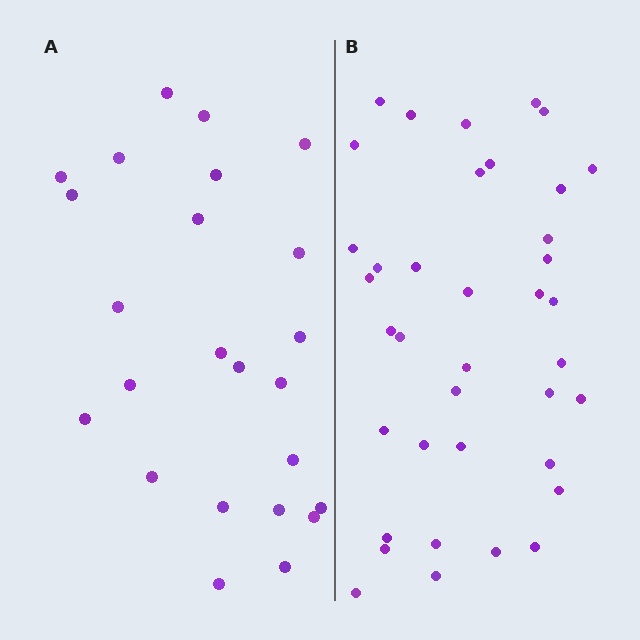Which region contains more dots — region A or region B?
Region B (the right region) has more dots.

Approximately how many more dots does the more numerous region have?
Region B has approximately 15 more dots than region A.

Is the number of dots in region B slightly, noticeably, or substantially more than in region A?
Region B has substantially more. The ratio is roughly 1.6 to 1.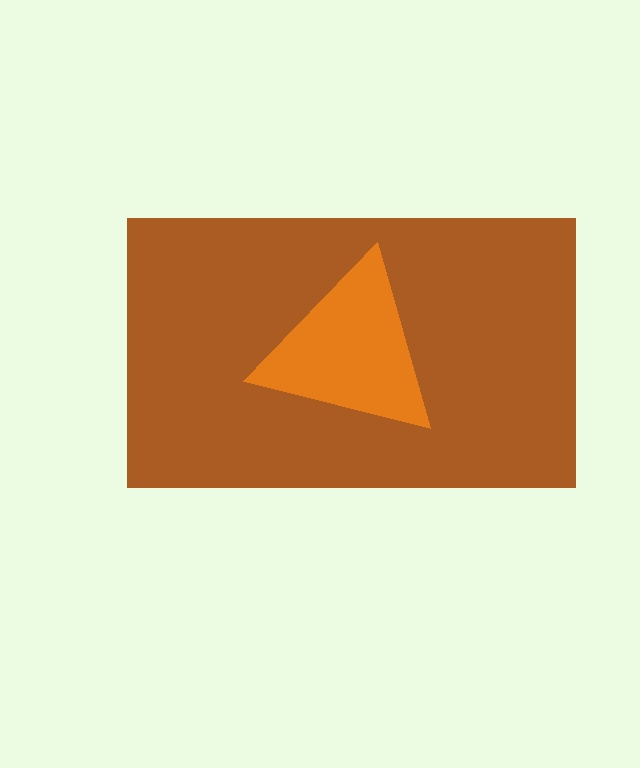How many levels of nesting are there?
2.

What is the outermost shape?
The brown rectangle.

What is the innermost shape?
The orange triangle.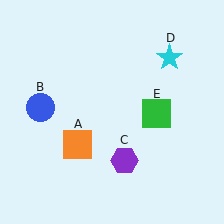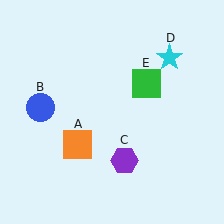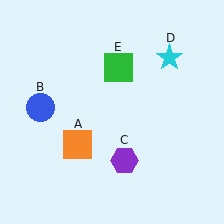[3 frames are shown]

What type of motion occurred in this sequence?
The green square (object E) rotated counterclockwise around the center of the scene.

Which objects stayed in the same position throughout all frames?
Orange square (object A) and blue circle (object B) and purple hexagon (object C) and cyan star (object D) remained stationary.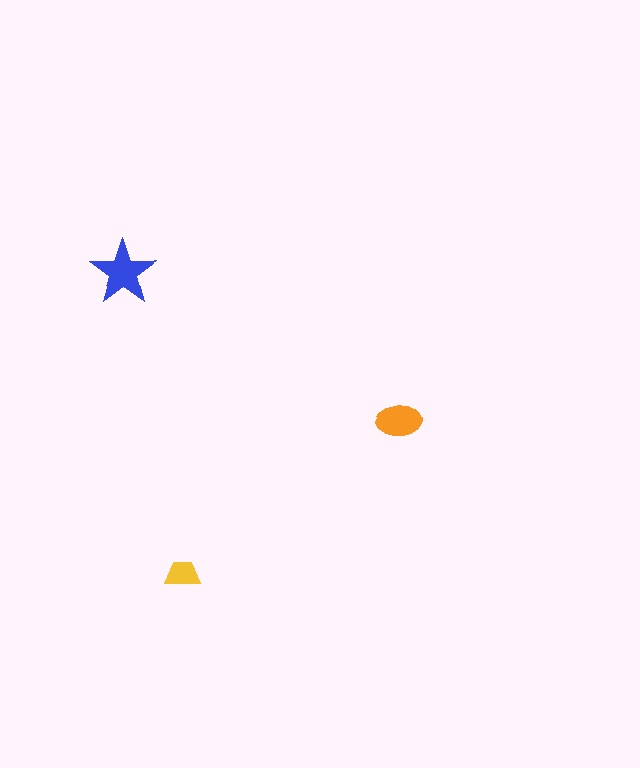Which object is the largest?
The blue star.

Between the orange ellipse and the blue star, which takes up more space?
The blue star.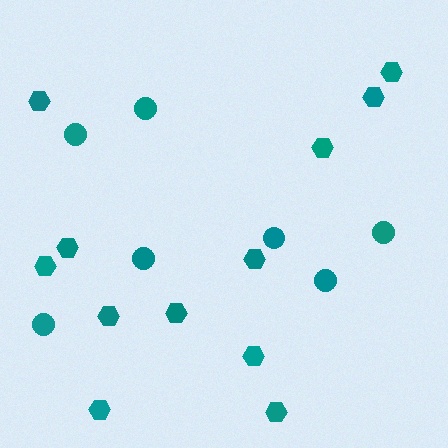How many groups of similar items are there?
There are 2 groups: one group of hexagons (12) and one group of circles (7).